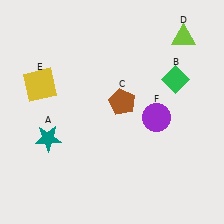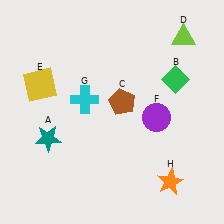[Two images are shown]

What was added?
A cyan cross (G), an orange star (H) were added in Image 2.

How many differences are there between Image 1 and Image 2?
There are 2 differences between the two images.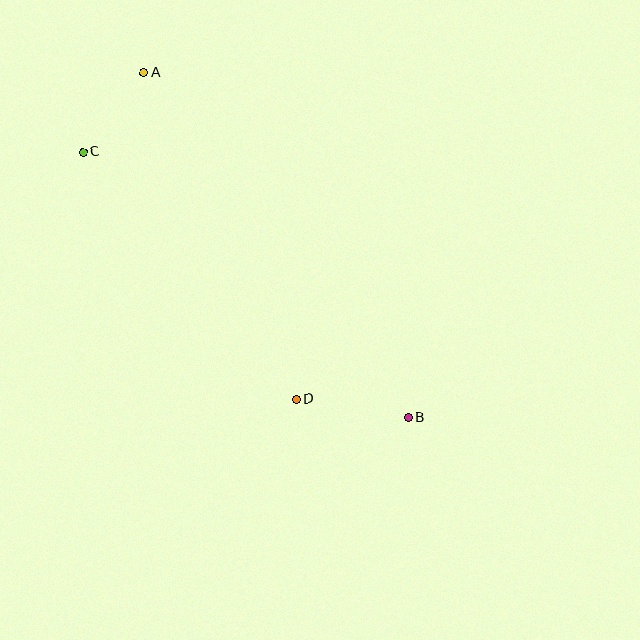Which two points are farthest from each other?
Points A and B are farthest from each other.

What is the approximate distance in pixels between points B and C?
The distance between B and C is approximately 420 pixels.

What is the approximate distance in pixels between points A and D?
The distance between A and D is approximately 361 pixels.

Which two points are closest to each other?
Points A and C are closest to each other.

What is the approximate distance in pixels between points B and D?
The distance between B and D is approximately 113 pixels.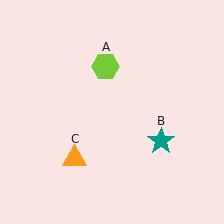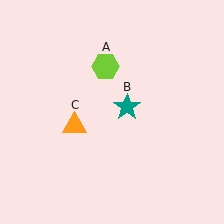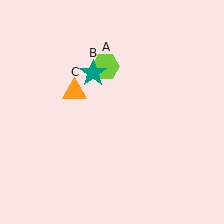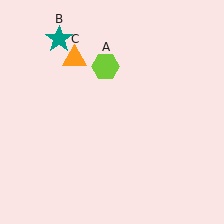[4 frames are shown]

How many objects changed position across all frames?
2 objects changed position: teal star (object B), orange triangle (object C).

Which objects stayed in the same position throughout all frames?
Lime hexagon (object A) remained stationary.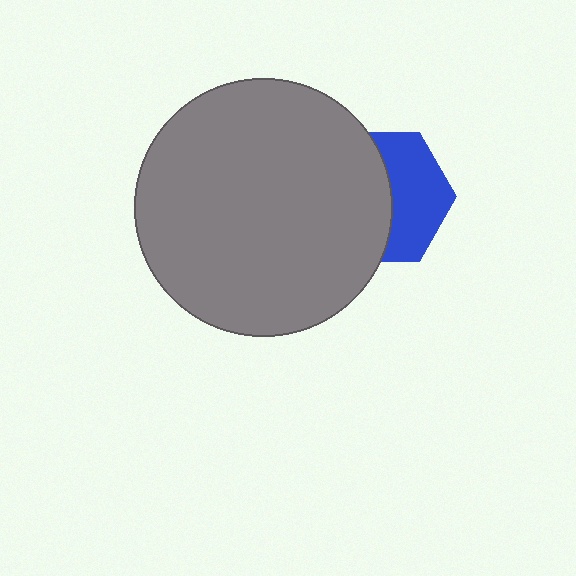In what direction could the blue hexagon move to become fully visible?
The blue hexagon could move right. That would shift it out from behind the gray circle entirely.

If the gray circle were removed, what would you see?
You would see the complete blue hexagon.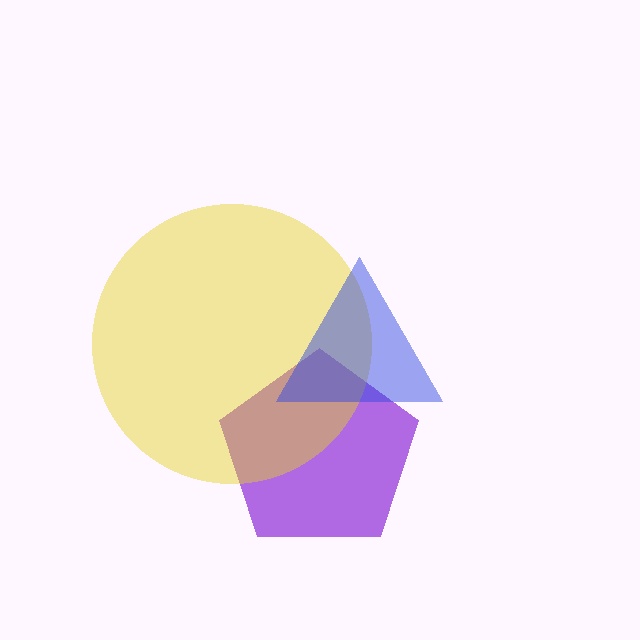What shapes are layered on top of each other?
The layered shapes are: a purple pentagon, a yellow circle, a blue triangle.